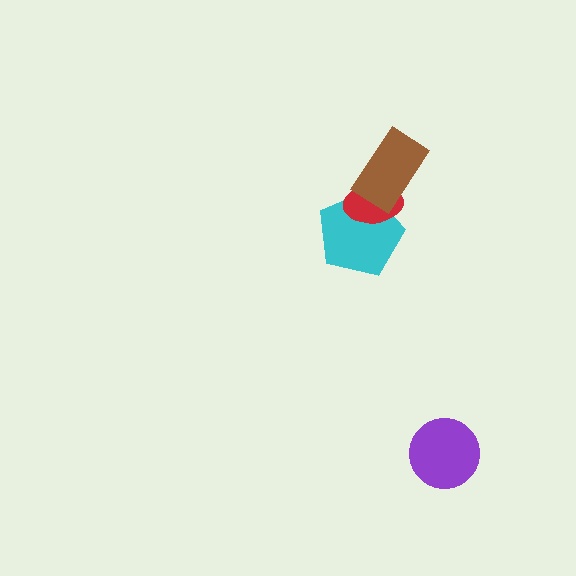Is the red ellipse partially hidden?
Yes, it is partially covered by another shape.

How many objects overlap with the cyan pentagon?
2 objects overlap with the cyan pentagon.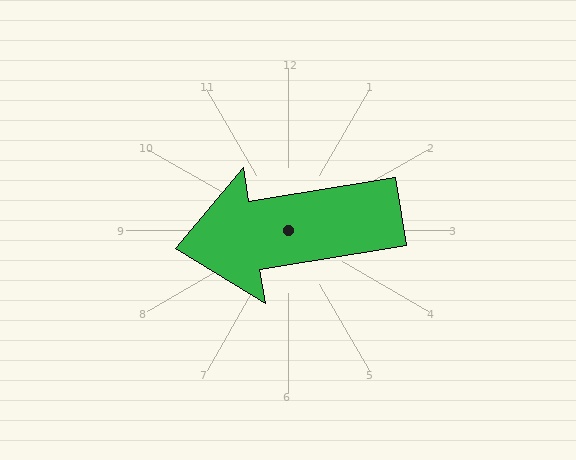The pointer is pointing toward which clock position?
Roughly 9 o'clock.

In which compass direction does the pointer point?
West.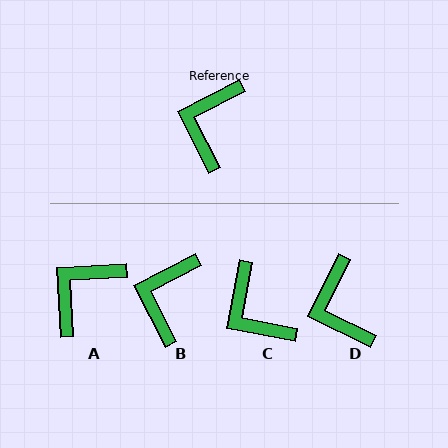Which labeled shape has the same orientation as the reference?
B.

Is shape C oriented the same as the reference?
No, it is off by about 53 degrees.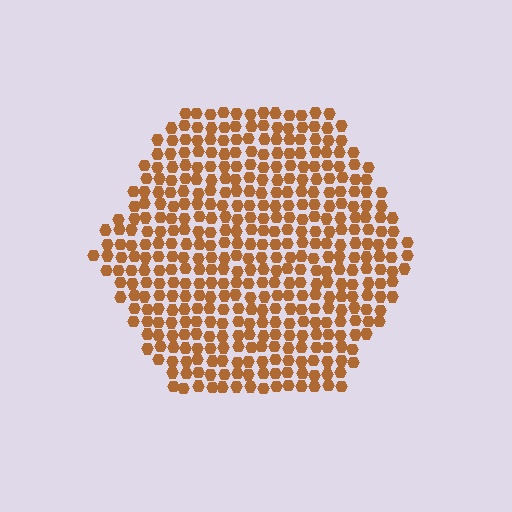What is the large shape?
The large shape is a hexagon.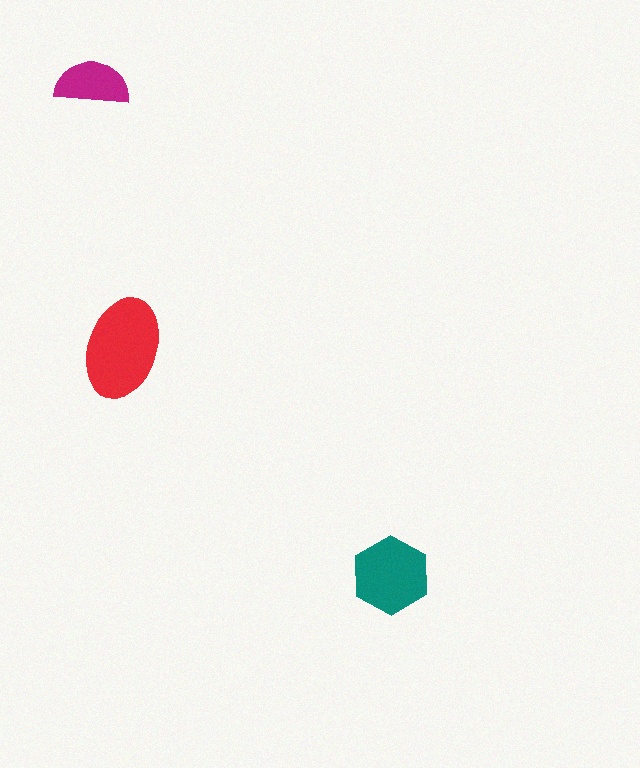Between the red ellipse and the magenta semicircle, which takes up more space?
The red ellipse.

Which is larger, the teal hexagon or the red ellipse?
The red ellipse.